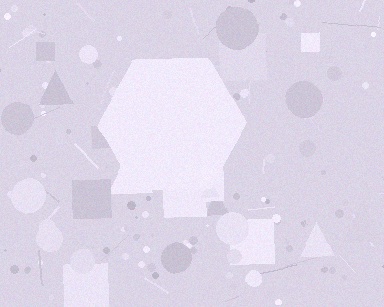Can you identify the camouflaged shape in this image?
The camouflaged shape is a hexagon.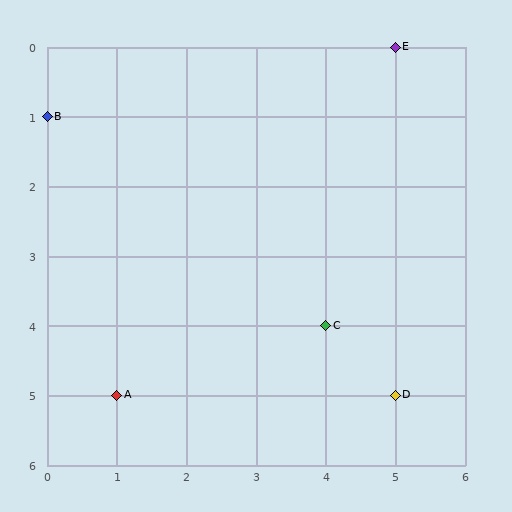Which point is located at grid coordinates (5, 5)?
Point D is at (5, 5).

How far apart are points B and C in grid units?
Points B and C are 4 columns and 3 rows apart (about 5.0 grid units diagonally).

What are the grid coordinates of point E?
Point E is at grid coordinates (5, 0).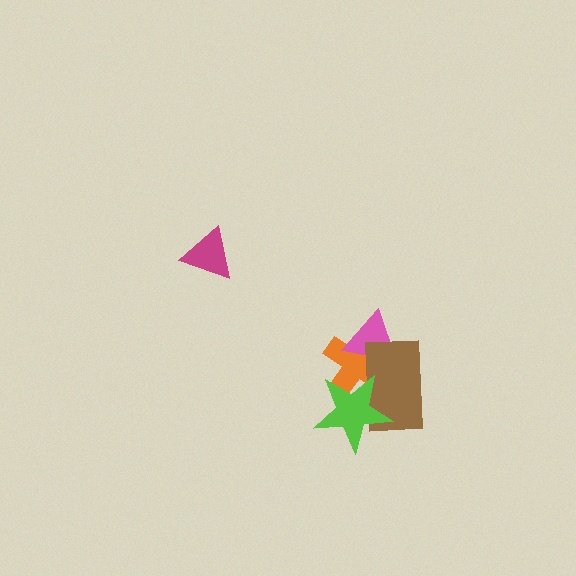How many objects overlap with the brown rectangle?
3 objects overlap with the brown rectangle.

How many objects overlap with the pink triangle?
2 objects overlap with the pink triangle.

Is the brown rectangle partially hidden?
Yes, it is partially covered by another shape.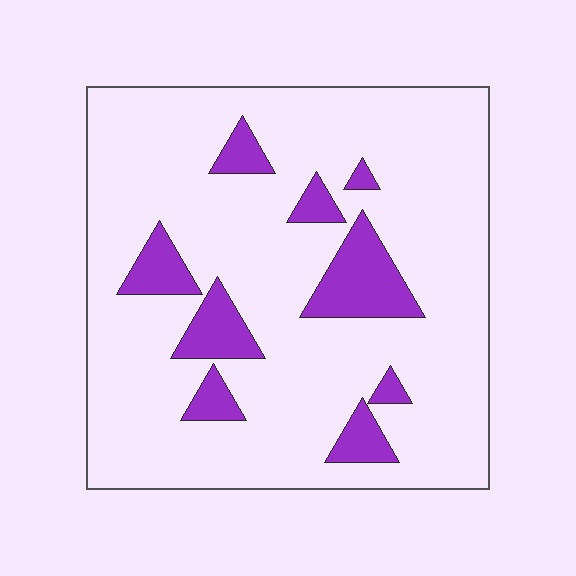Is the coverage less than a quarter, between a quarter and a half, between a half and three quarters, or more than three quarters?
Less than a quarter.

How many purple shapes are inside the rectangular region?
9.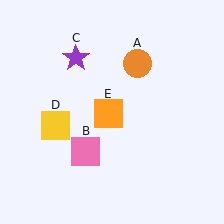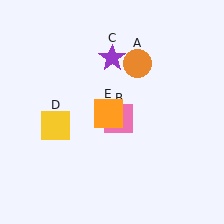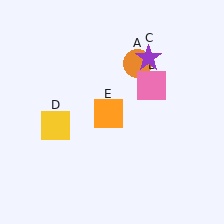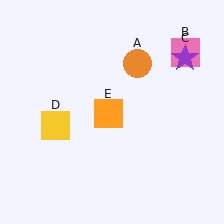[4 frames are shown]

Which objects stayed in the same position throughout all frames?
Orange circle (object A) and yellow square (object D) and orange square (object E) remained stationary.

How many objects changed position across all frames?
2 objects changed position: pink square (object B), purple star (object C).